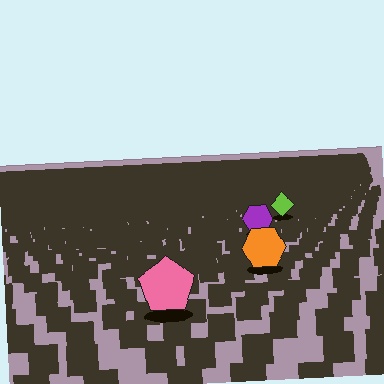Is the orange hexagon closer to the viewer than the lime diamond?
Yes. The orange hexagon is closer — you can tell from the texture gradient: the ground texture is coarser near it.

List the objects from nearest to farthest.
From nearest to farthest: the pink pentagon, the orange hexagon, the purple hexagon, the lime diamond.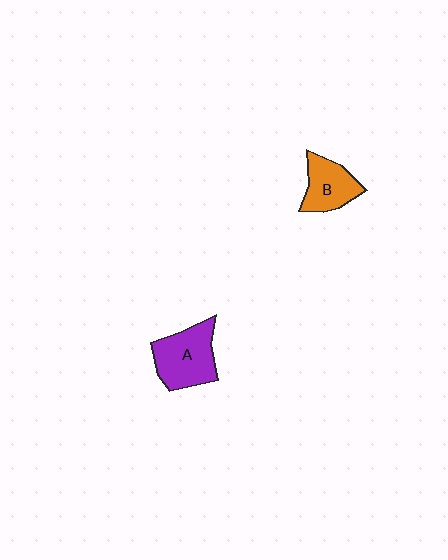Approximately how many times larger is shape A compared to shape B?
Approximately 1.3 times.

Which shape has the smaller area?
Shape B (orange).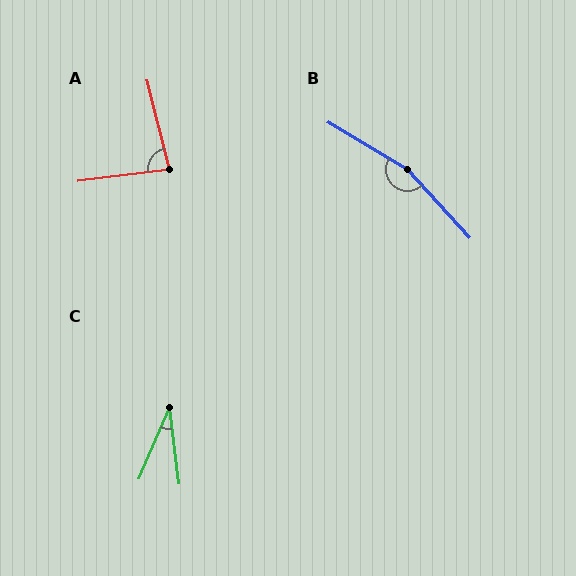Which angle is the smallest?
C, at approximately 30 degrees.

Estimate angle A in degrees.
Approximately 83 degrees.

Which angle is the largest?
B, at approximately 163 degrees.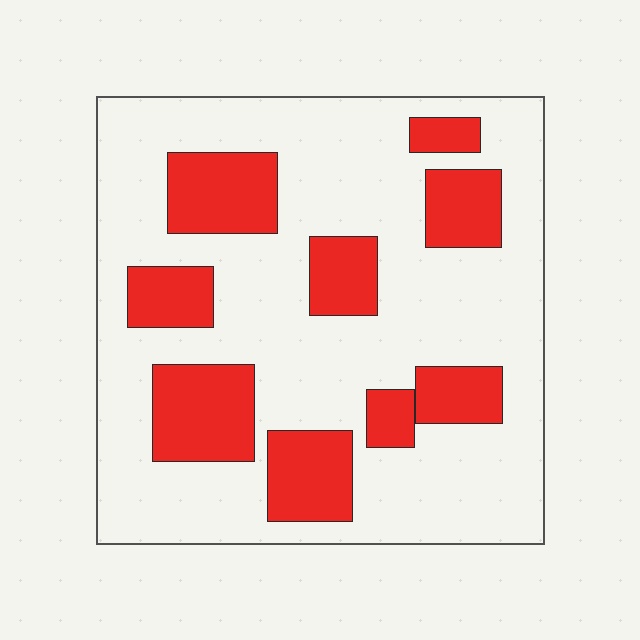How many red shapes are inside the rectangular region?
9.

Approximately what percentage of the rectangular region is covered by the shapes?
Approximately 25%.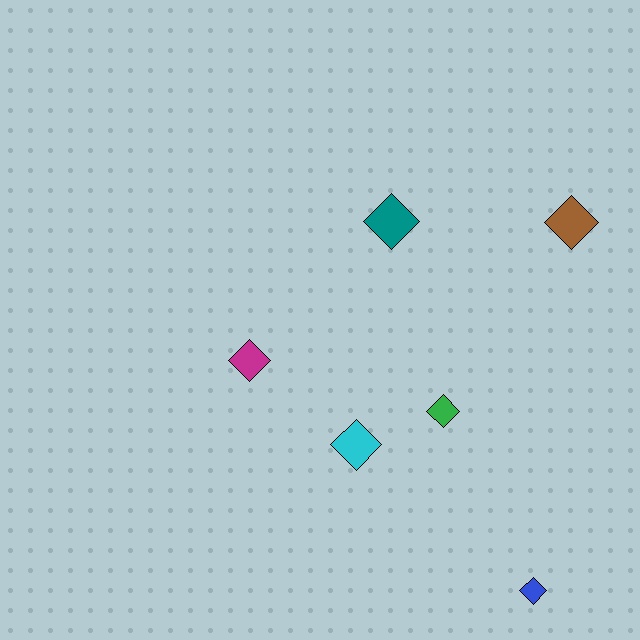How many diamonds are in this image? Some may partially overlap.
There are 6 diamonds.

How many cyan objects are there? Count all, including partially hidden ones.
There is 1 cyan object.